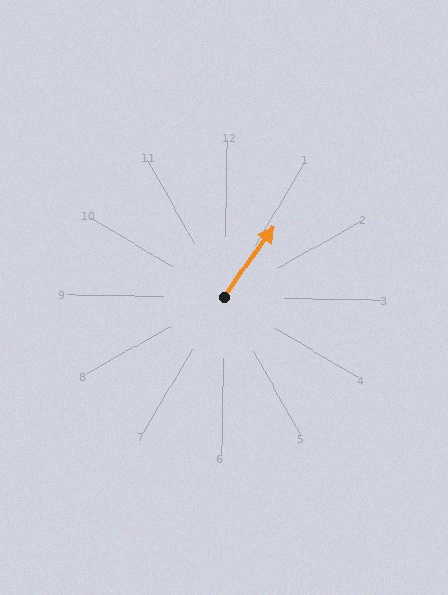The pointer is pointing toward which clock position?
Roughly 1 o'clock.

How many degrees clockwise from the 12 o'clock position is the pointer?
Approximately 34 degrees.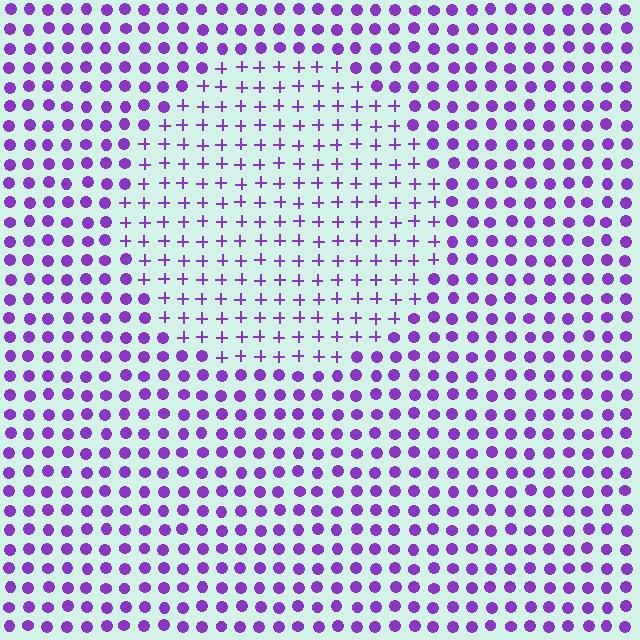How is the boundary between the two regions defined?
The boundary is defined by a change in element shape: plus signs inside vs. circles outside. All elements share the same color and spacing.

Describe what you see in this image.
The image is filled with small purple elements arranged in a uniform grid. A circle-shaped region contains plus signs, while the surrounding area contains circles. The boundary is defined purely by the change in element shape.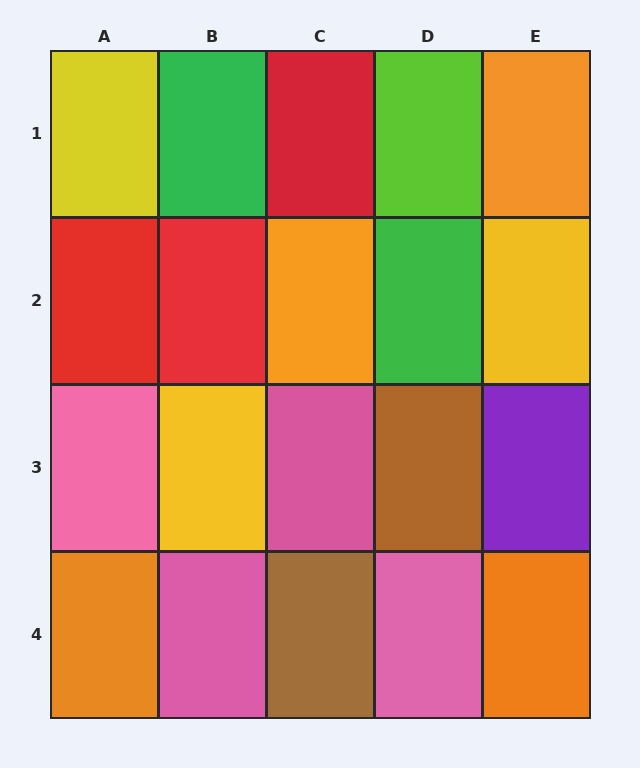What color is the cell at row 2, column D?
Green.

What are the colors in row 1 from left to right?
Yellow, green, red, lime, orange.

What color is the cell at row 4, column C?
Brown.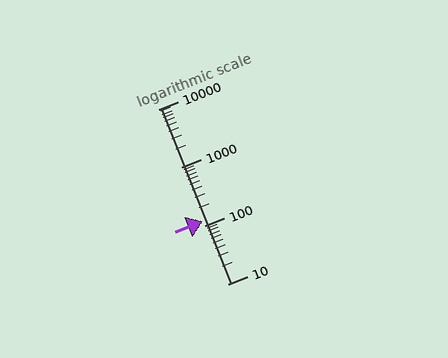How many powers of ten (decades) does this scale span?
The scale spans 3 decades, from 10 to 10000.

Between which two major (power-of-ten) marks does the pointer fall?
The pointer is between 100 and 1000.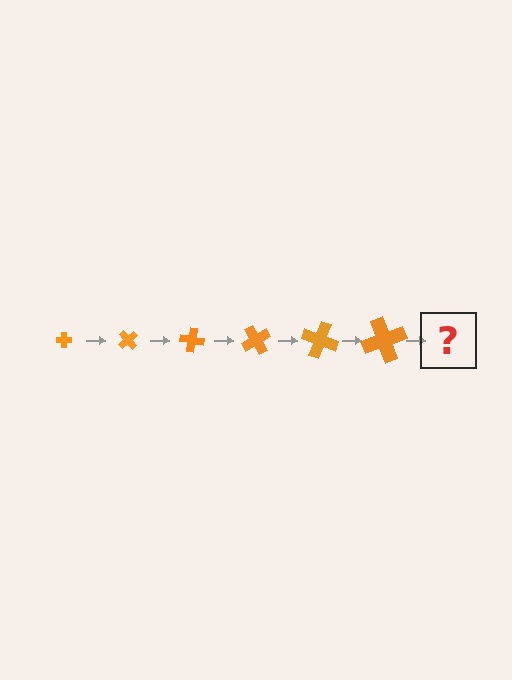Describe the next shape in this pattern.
It should be a cross, larger than the previous one and rotated 300 degrees from the start.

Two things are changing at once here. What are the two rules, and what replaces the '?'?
The two rules are that the cross grows larger each step and it rotates 50 degrees each step. The '?' should be a cross, larger than the previous one and rotated 300 degrees from the start.